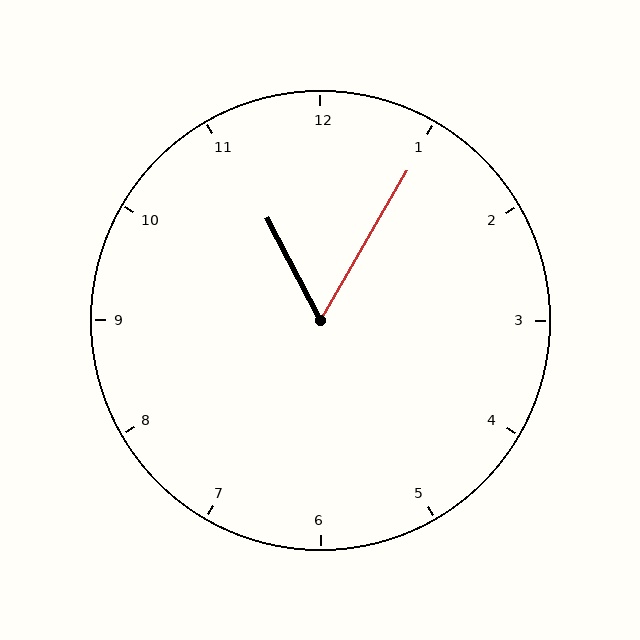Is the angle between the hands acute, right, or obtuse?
It is acute.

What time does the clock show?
11:05.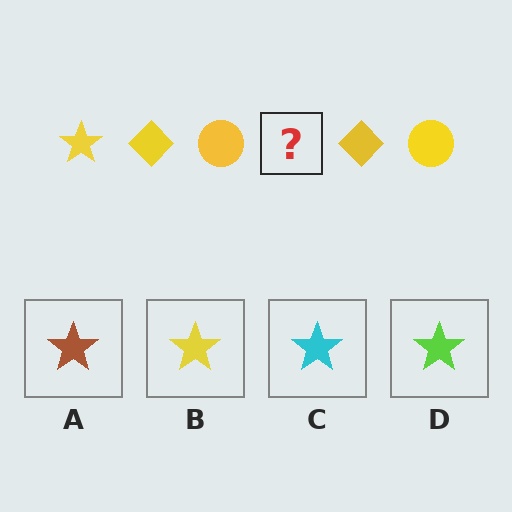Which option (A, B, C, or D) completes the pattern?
B.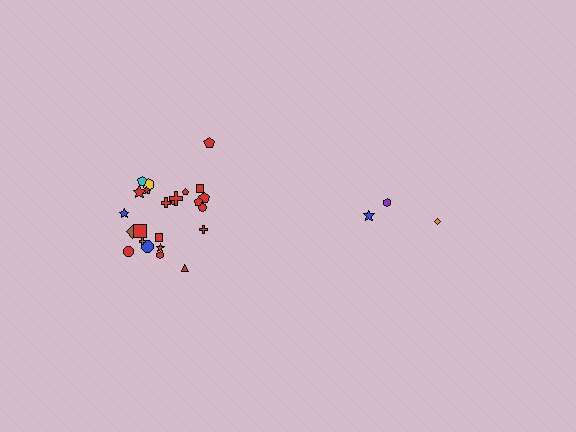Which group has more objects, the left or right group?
The left group.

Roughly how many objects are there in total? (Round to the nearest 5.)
Roughly 30 objects in total.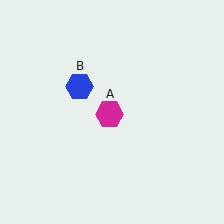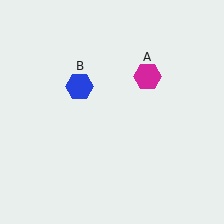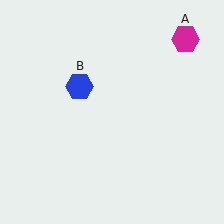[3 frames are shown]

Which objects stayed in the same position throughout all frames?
Blue hexagon (object B) remained stationary.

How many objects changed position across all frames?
1 object changed position: magenta hexagon (object A).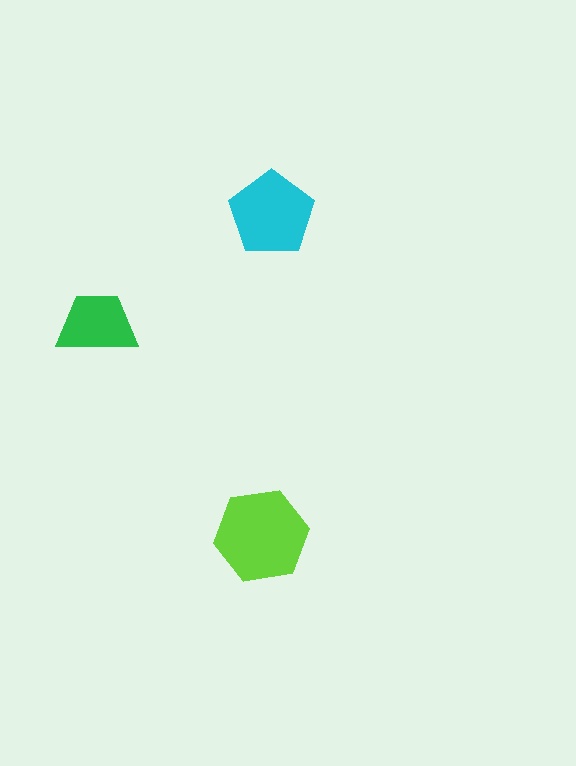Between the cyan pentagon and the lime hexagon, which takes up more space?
The lime hexagon.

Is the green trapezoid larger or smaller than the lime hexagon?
Smaller.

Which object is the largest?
The lime hexagon.